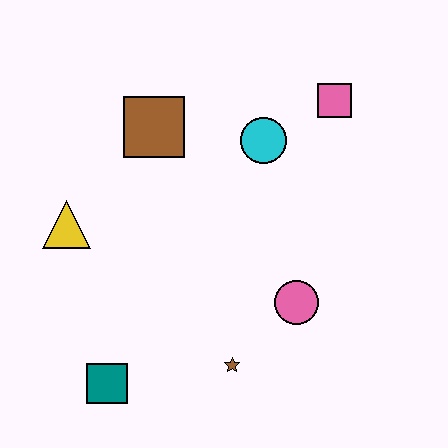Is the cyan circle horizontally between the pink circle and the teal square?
Yes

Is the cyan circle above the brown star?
Yes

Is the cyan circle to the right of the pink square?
No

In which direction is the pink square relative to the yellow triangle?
The pink square is to the right of the yellow triangle.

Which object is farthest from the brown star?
The pink square is farthest from the brown star.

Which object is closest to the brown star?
The pink circle is closest to the brown star.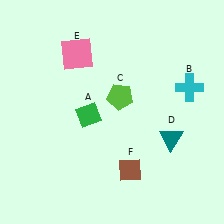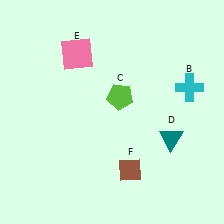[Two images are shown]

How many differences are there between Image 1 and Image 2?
There is 1 difference between the two images.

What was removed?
The green diamond (A) was removed in Image 2.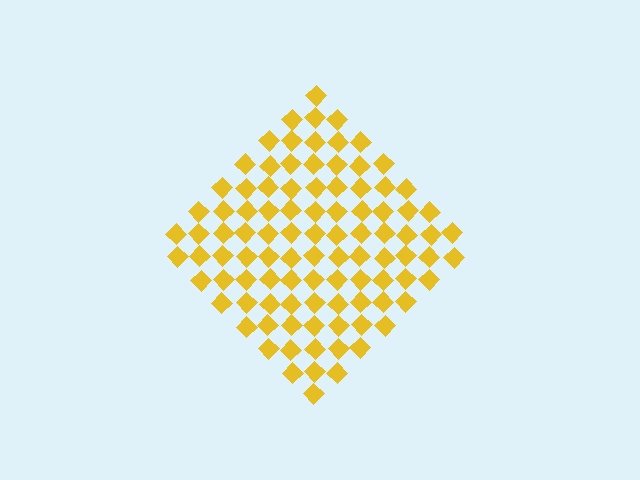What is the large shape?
The large shape is a diamond.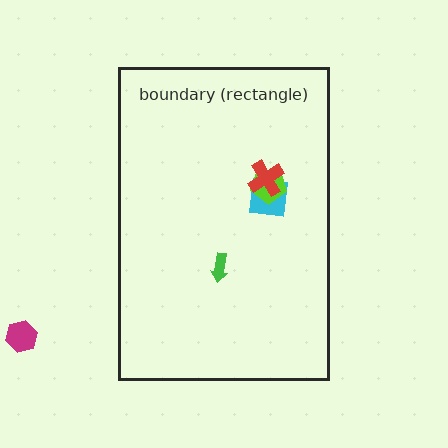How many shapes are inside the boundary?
4 inside, 1 outside.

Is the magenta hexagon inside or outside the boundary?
Outside.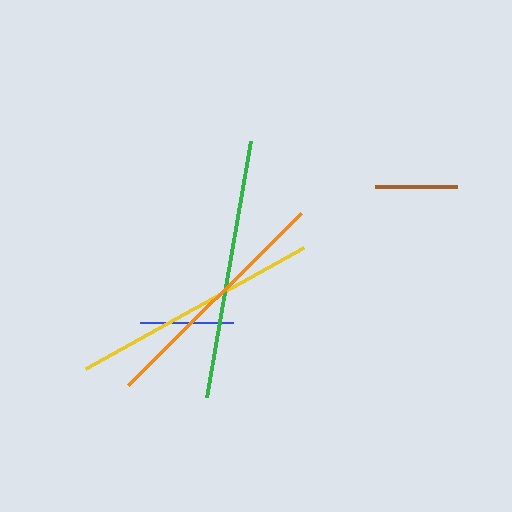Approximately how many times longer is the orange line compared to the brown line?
The orange line is approximately 3.0 times the length of the brown line.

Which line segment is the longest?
The green line is the longest at approximately 260 pixels.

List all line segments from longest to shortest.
From longest to shortest: green, yellow, orange, blue, brown.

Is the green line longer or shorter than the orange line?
The green line is longer than the orange line.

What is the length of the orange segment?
The orange segment is approximately 244 pixels long.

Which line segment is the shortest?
The brown line is the shortest at approximately 81 pixels.